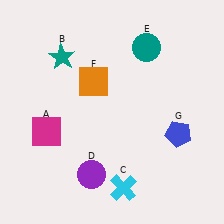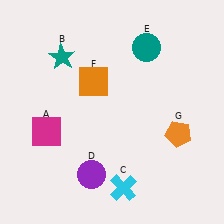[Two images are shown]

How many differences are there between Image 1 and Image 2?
There is 1 difference between the two images.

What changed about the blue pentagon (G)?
In Image 1, G is blue. In Image 2, it changed to orange.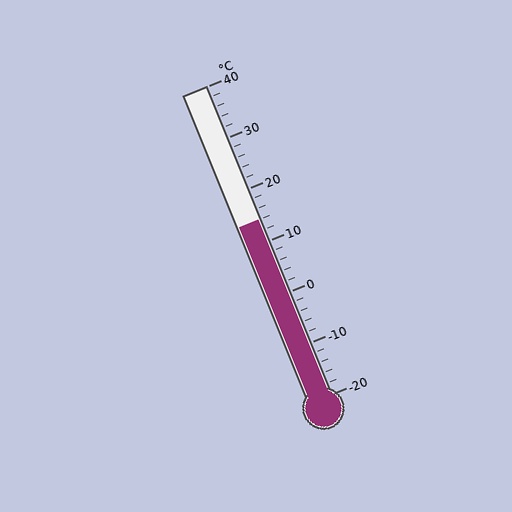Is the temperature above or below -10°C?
The temperature is above -10°C.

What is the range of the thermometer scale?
The thermometer scale ranges from -20°C to 40°C.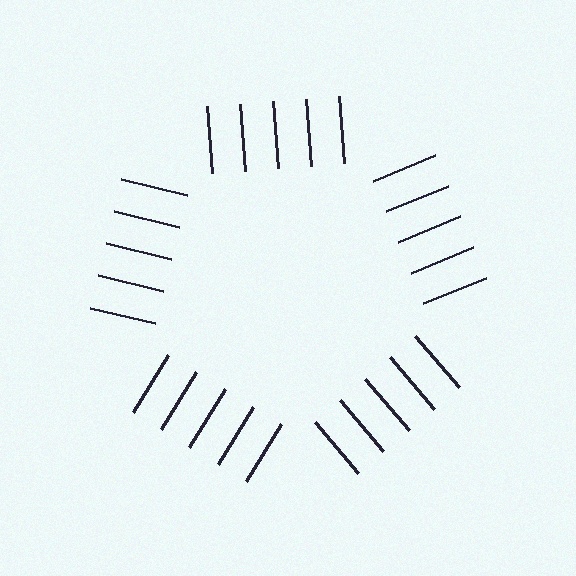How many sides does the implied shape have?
5 sides — the line-ends trace a pentagon.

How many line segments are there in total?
25 — 5 along each of the 5 edges.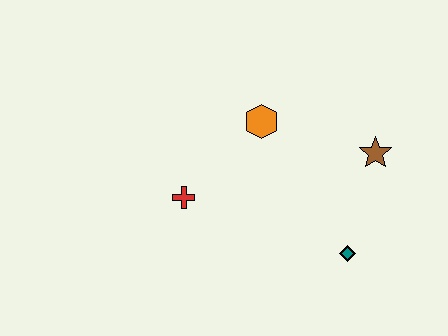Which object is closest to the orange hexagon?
The red cross is closest to the orange hexagon.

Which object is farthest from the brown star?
The red cross is farthest from the brown star.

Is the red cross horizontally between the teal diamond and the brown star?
No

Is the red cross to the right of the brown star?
No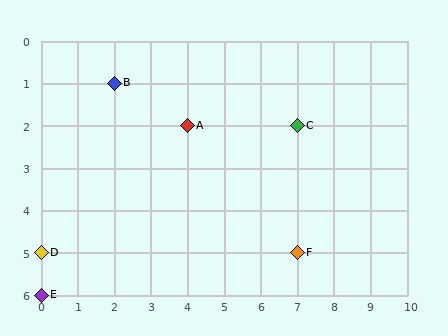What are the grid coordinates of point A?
Point A is at grid coordinates (4, 2).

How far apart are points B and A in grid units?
Points B and A are 2 columns and 1 row apart (about 2.2 grid units diagonally).